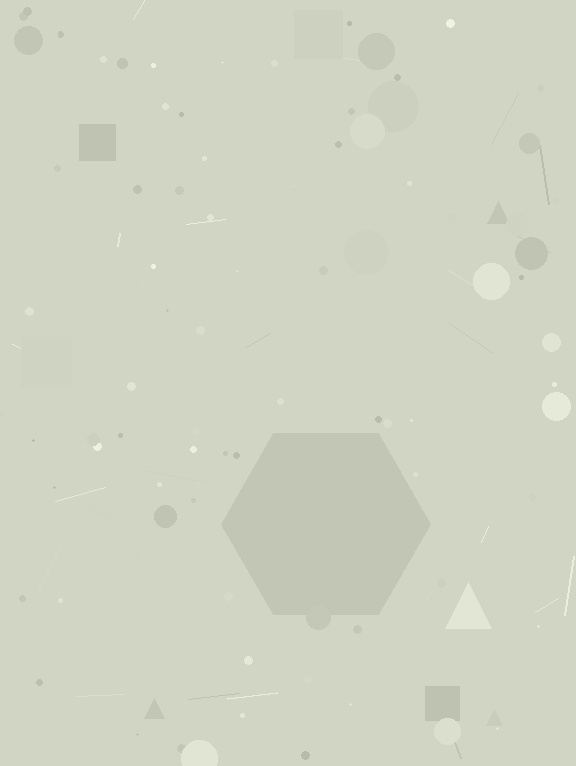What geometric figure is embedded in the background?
A hexagon is embedded in the background.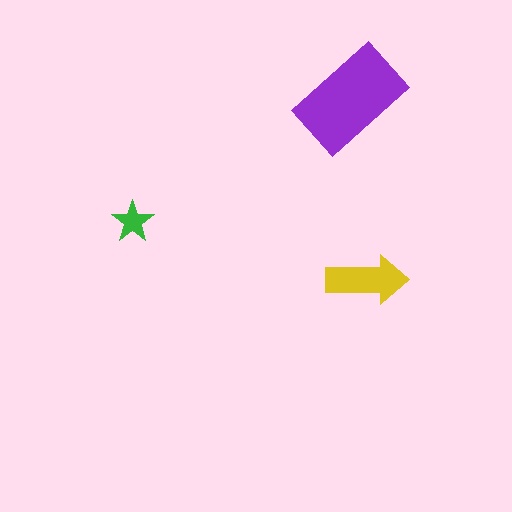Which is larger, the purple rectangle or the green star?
The purple rectangle.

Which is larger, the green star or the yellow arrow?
The yellow arrow.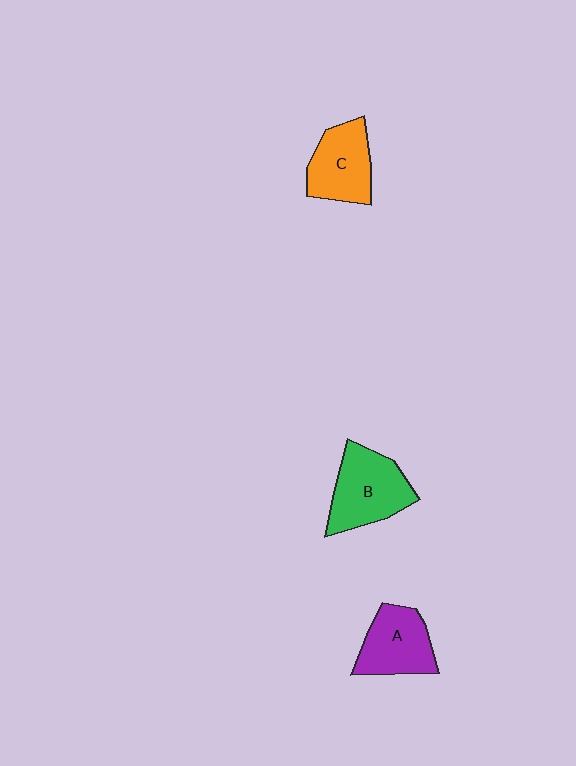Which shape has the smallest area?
Shape A (purple).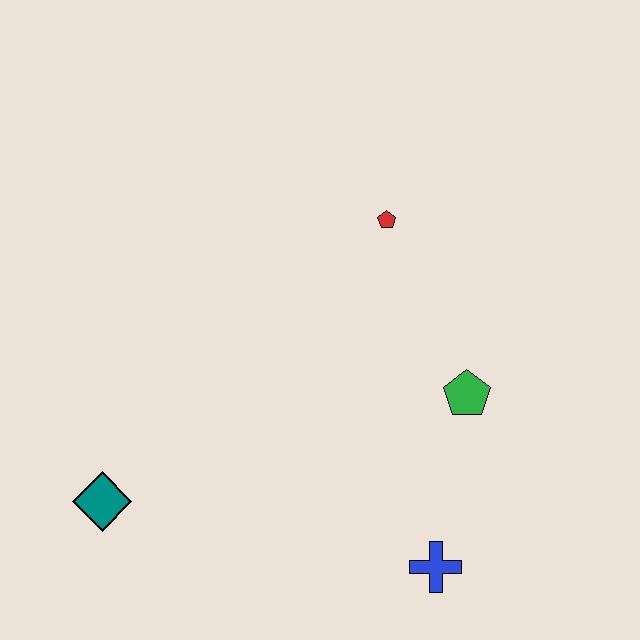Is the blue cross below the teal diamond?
Yes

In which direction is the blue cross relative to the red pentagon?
The blue cross is below the red pentagon.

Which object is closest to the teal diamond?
The blue cross is closest to the teal diamond.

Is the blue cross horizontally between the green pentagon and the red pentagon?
Yes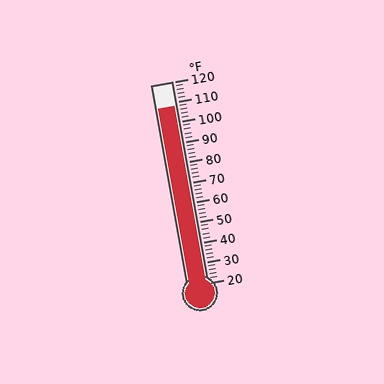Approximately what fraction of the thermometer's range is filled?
The thermometer is filled to approximately 90% of its range.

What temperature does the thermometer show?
The thermometer shows approximately 108°F.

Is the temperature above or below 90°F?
The temperature is above 90°F.